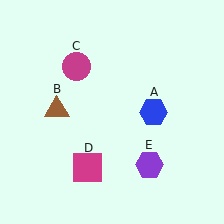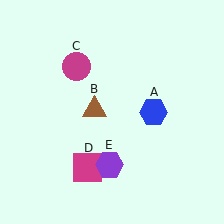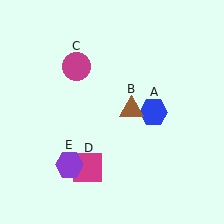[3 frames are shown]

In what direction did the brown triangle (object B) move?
The brown triangle (object B) moved right.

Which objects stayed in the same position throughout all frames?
Blue hexagon (object A) and magenta circle (object C) and magenta square (object D) remained stationary.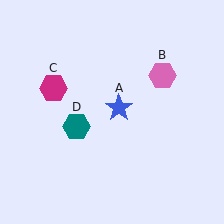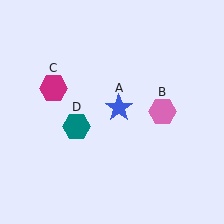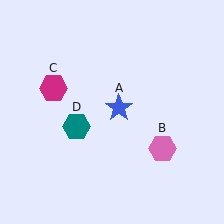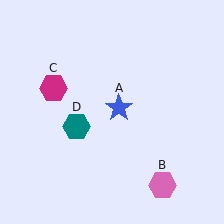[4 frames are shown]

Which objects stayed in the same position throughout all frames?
Blue star (object A) and magenta hexagon (object C) and teal hexagon (object D) remained stationary.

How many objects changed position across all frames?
1 object changed position: pink hexagon (object B).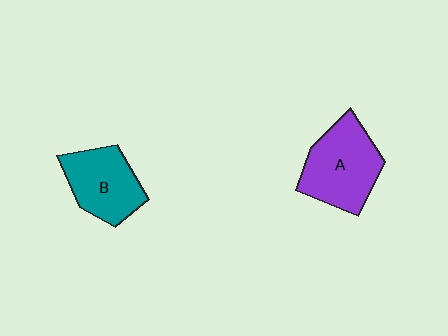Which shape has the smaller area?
Shape B (teal).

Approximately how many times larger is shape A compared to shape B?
Approximately 1.2 times.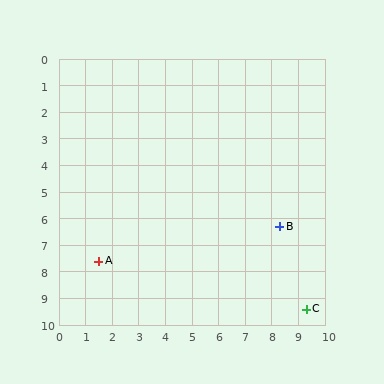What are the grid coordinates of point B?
Point B is at approximately (8.3, 6.3).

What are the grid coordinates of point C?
Point C is at approximately (9.3, 9.4).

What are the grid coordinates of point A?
Point A is at approximately (1.5, 7.6).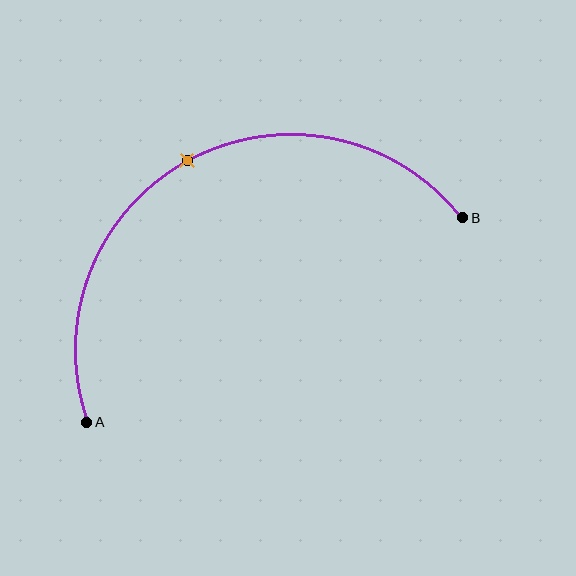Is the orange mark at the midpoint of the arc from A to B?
Yes. The orange mark lies on the arc at equal arc-length from both A and B — it is the arc midpoint.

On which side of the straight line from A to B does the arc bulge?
The arc bulges above the straight line connecting A and B.